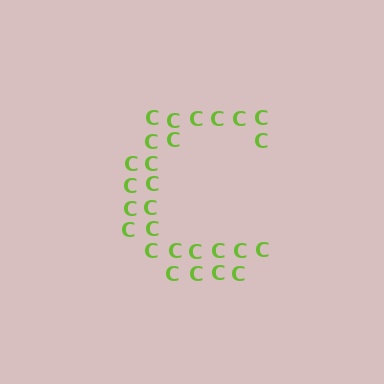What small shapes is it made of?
It is made of small letter C's.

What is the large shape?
The large shape is the letter C.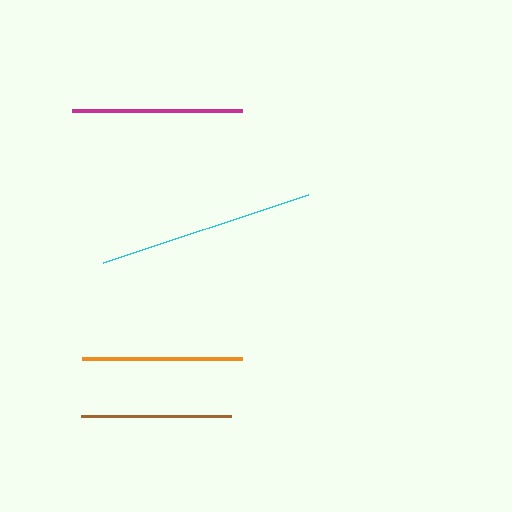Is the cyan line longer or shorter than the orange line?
The cyan line is longer than the orange line.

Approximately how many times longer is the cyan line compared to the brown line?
The cyan line is approximately 1.4 times the length of the brown line.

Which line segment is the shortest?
The brown line is the shortest at approximately 150 pixels.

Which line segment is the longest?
The cyan line is the longest at approximately 216 pixels.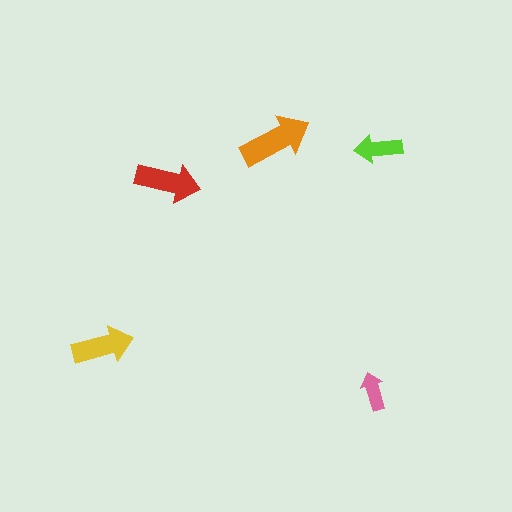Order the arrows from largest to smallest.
the orange one, the red one, the yellow one, the lime one, the pink one.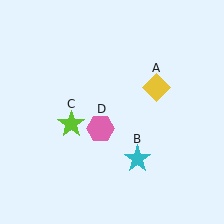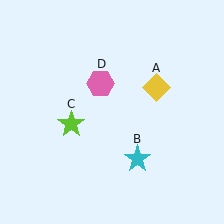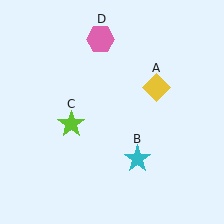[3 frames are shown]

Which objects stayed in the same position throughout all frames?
Yellow diamond (object A) and cyan star (object B) and lime star (object C) remained stationary.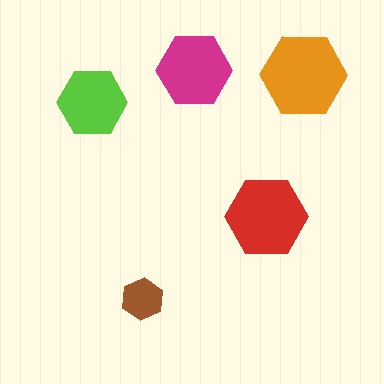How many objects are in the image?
There are 5 objects in the image.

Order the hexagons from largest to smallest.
the orange one, the red one, the magenta one, the lime one, the brown one.